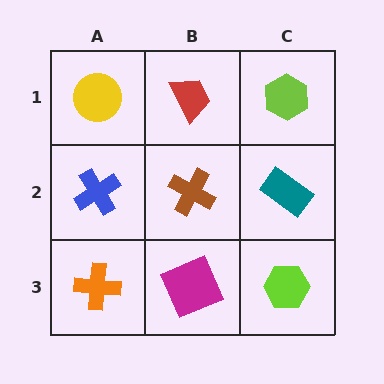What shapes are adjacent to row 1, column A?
A blue cross (row 2, column A), a red trapezoid (row 1, column B).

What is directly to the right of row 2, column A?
A brown cross.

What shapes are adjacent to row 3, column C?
A teal rectangle (row 2, column C), a magenta square (row 3, column B).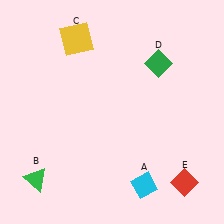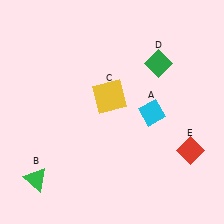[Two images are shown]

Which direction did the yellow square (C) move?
The yellow square (C) moved down.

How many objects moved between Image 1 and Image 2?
3 objects moved between the two images.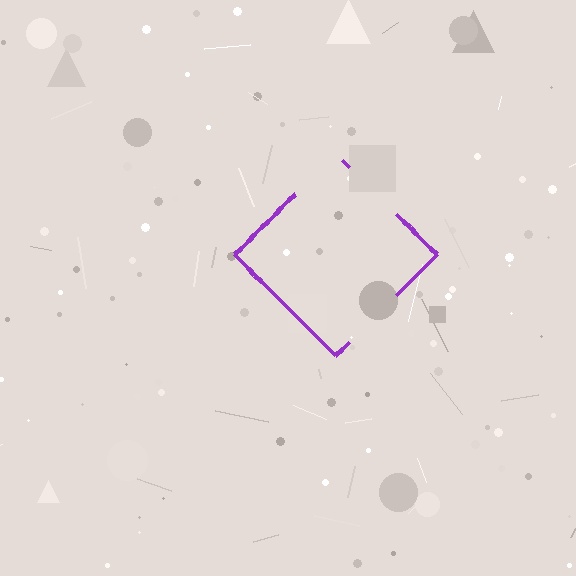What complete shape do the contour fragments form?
The contour fragments form a diamond.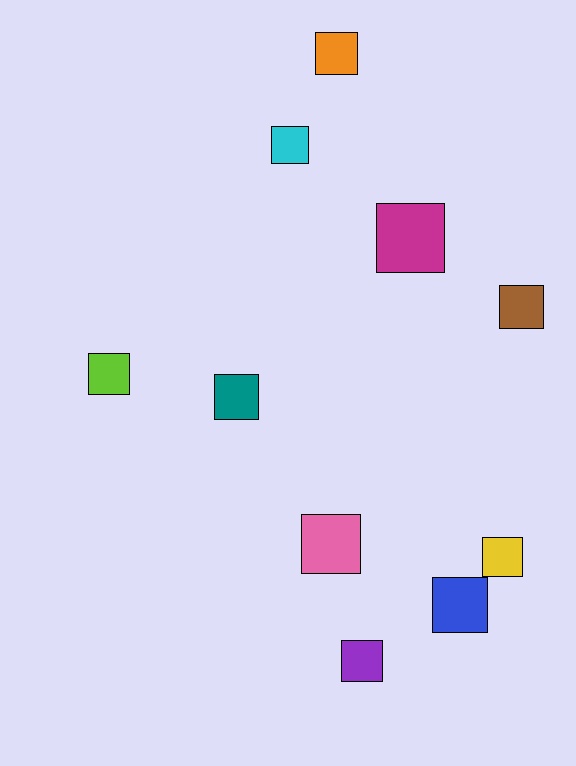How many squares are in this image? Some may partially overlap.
There are 10 squares.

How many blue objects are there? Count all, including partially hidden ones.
There is 1 blue object.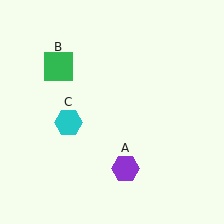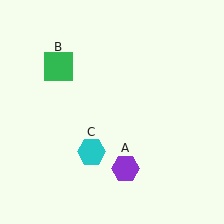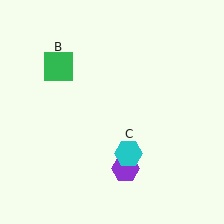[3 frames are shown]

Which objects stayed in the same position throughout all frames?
Purple hexagon (object A) and green square (object B) remained stationary.